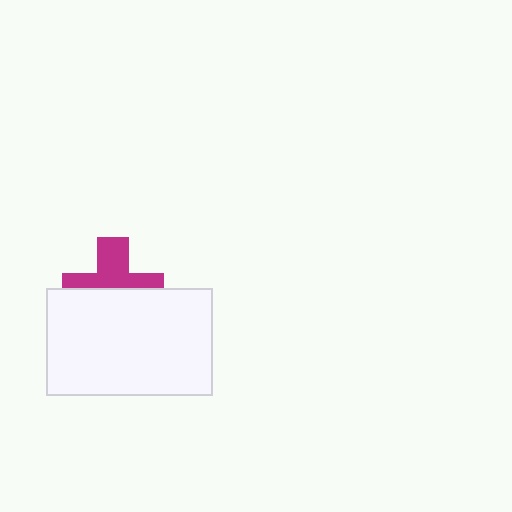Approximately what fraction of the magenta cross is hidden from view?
Roughly 52% of the magenta cross is hidden behind the white rectangle.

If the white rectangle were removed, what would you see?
You would see the complete magenta cross.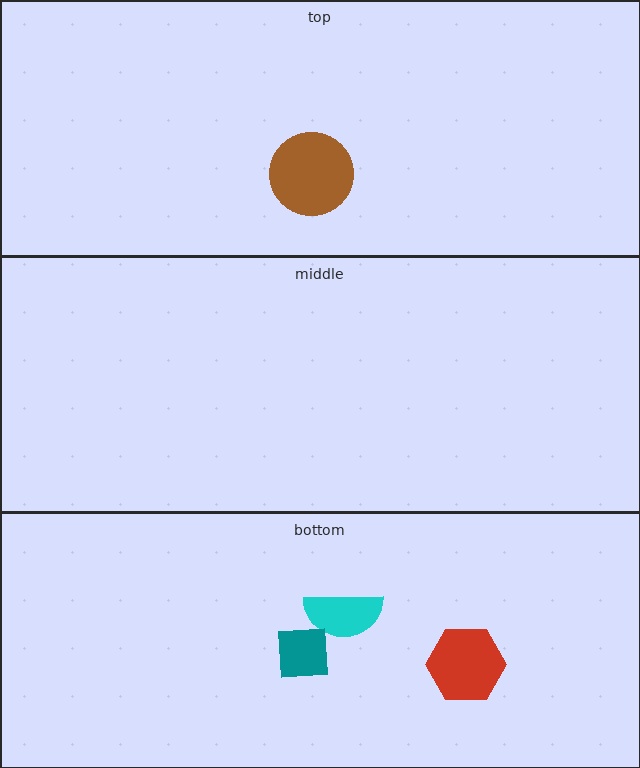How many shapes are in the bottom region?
3.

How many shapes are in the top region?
1.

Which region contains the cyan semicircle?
The bottom region.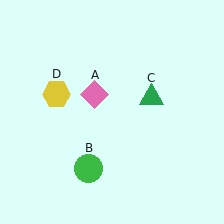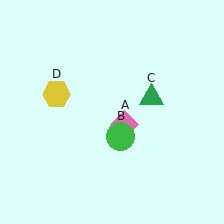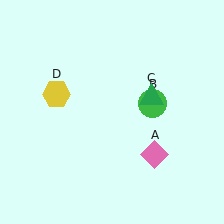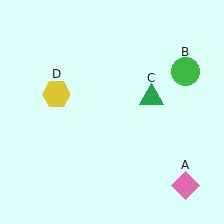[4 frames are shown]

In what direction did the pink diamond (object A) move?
The pink diamond (object A) moved down and to the right.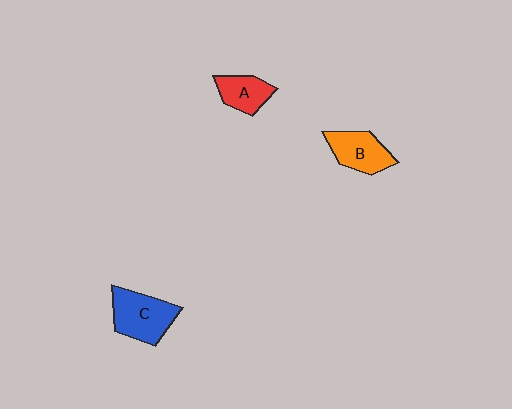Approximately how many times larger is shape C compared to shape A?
Approximately 1.6 times.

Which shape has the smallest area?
Shape A (red).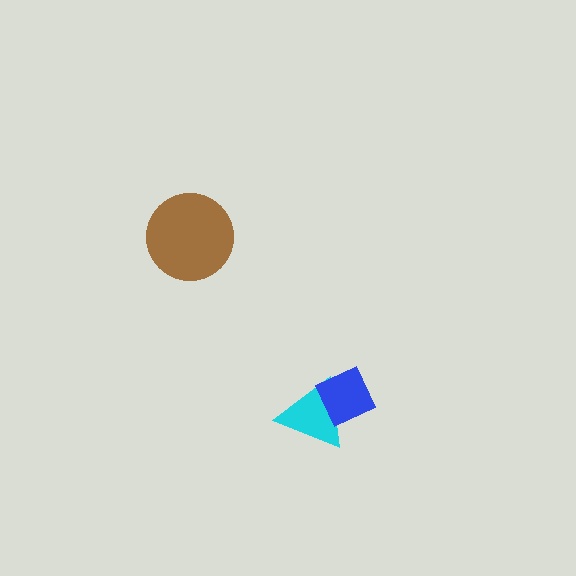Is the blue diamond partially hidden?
No, no other shape covers it.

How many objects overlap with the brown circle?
0 objects overlap with the brown circle.